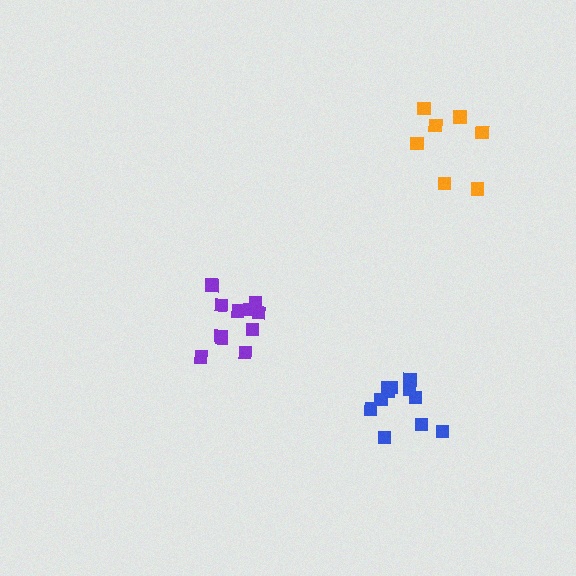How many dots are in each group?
Group 1: 7 dots, Group 2: 11 dots, Group 3: 11 dots (29 total).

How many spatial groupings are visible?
There are 3 spatial groupings.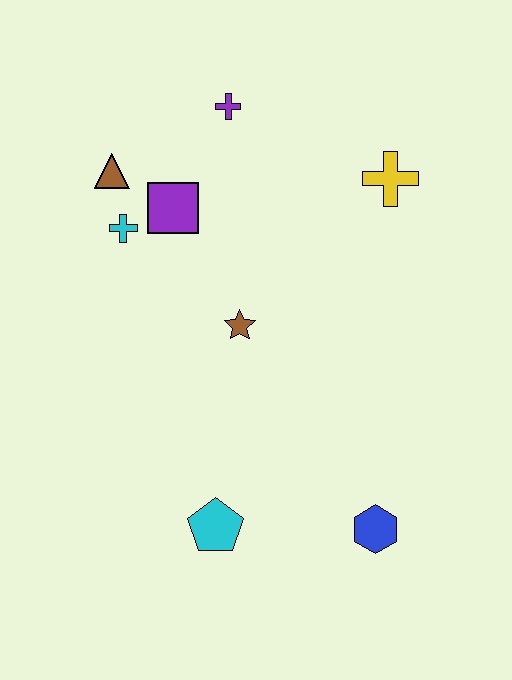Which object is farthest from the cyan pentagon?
The purple cross is farthest from the cyan pentagon.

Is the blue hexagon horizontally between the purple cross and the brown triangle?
No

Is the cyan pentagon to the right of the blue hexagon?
No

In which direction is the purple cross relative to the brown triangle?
The purple cross is to the right of the brown triangle.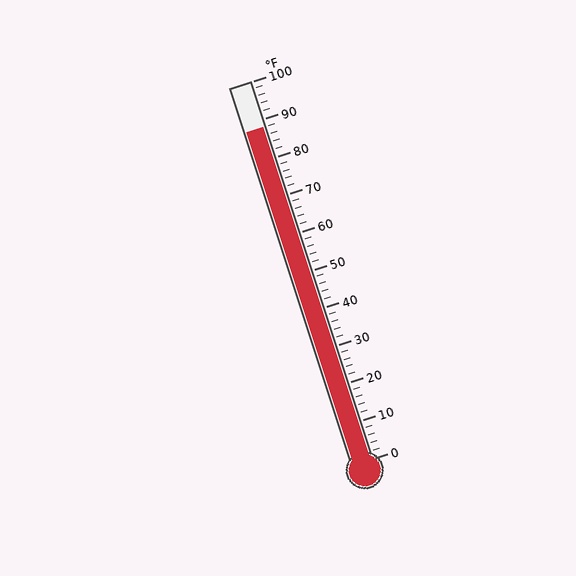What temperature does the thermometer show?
The thermometer shows approximately 88°F.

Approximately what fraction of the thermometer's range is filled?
The thermometer is filled to approximately 90% of its range.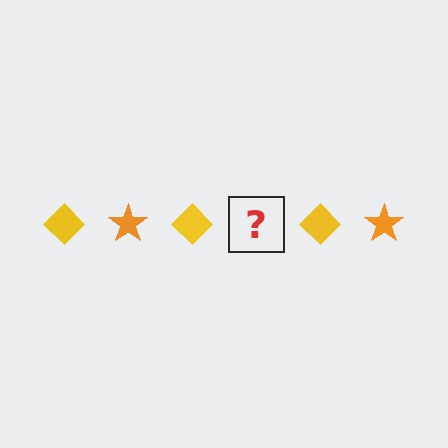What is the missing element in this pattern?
The missing element is an orange star.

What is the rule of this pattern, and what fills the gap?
The rule is that the pattern alternates between yellow diamond and orange star. The gap should be filled with an orange star.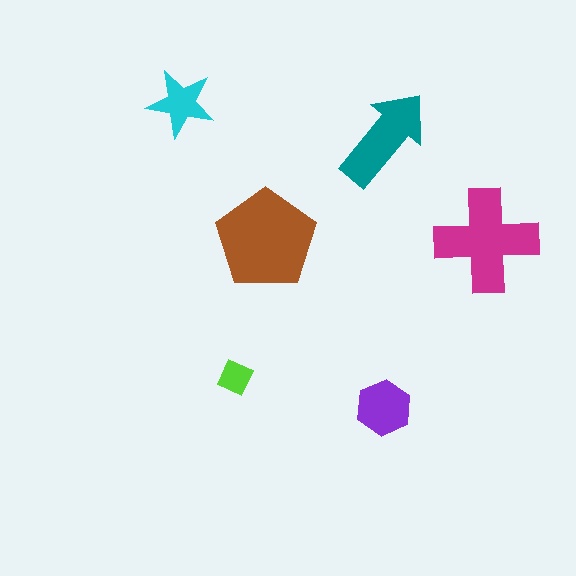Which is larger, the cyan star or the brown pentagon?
The brown pentagon.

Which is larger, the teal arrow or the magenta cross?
The magenta cross.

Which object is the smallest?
The lime diamond.